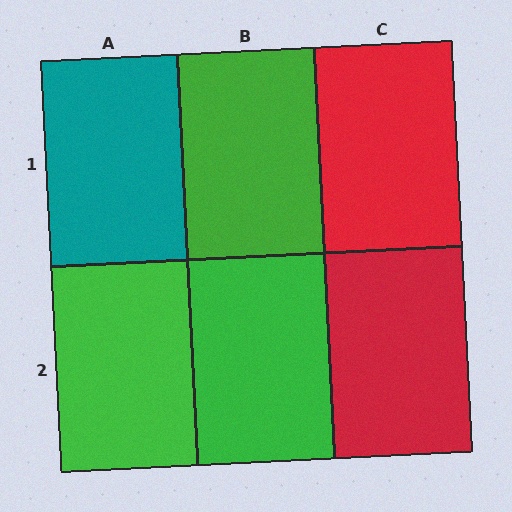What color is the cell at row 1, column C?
Red.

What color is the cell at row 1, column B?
Green.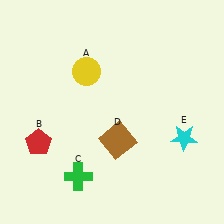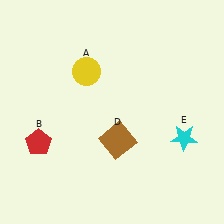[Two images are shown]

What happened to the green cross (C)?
The green cross (C) was removed in Image 2. It was in the bottom-left area of Image 1.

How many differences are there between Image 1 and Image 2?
There is 1 difference between the two images.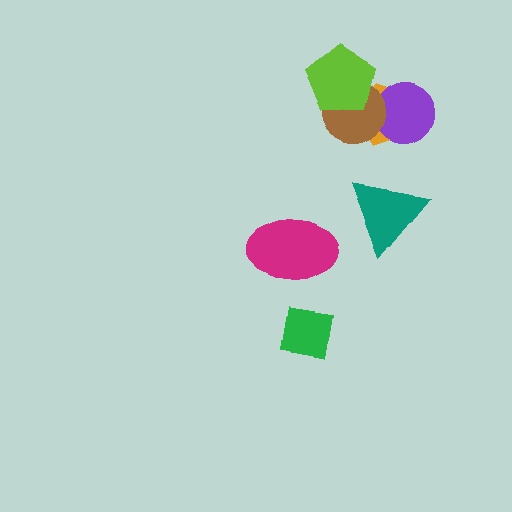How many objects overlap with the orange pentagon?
3 objects overlap with the orange pentagon.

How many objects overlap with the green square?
0 objects overlap with the green square.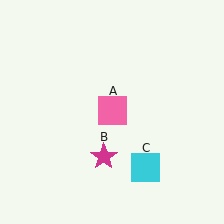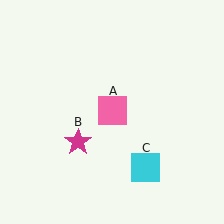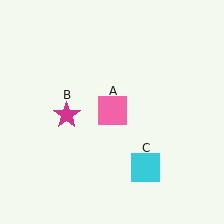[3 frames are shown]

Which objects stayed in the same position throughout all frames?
Pink square (object A) and cyan square (object C) remained stationary.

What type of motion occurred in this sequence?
The magenta star (object B) rotated clockwise around the center of the scene.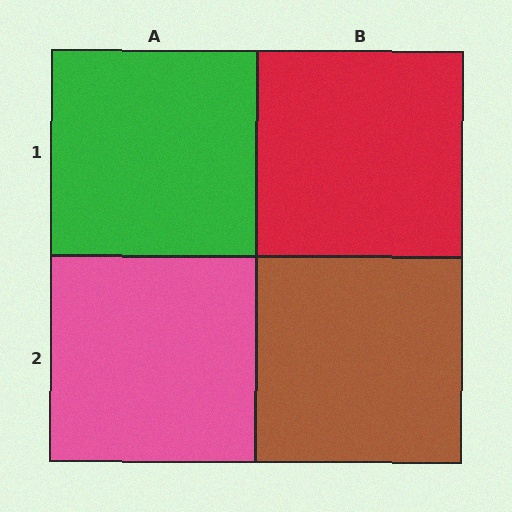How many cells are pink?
1 cell is pink.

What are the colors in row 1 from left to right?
Green, red.